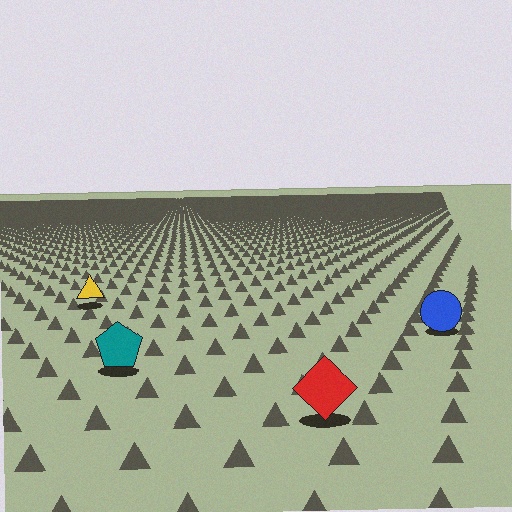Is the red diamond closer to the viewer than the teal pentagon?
Yes. The red diamond is closer — you can tell from the texture gradient: the ground texture is coarser near it.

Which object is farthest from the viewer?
The yellow triangle is farthest from the viewer. It appears smaller and the ground texture around it is denser.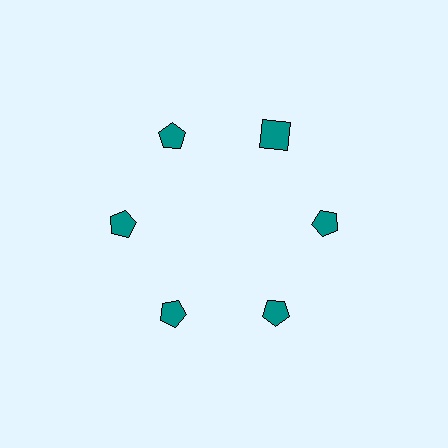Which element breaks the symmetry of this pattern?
The teal square at roughly the 1 o'clock position breaks the symmetry. All other shapes are teal pentagons.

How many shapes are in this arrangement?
There are 6 shapes arranged in a ring pattern.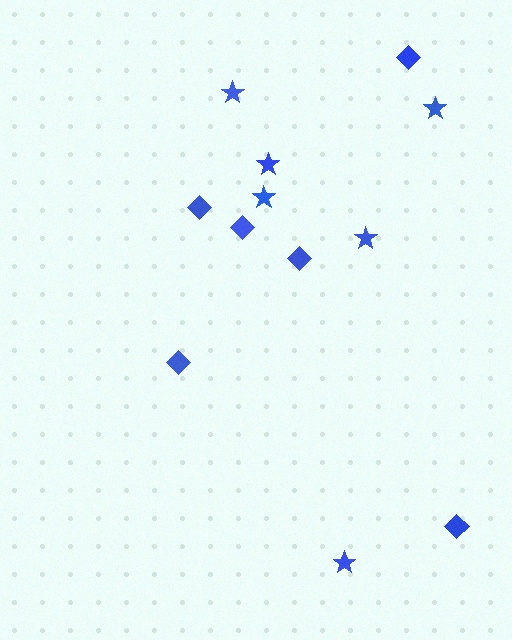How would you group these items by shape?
There are 2 groups: one group of stars (6) and one group of diamonds (6).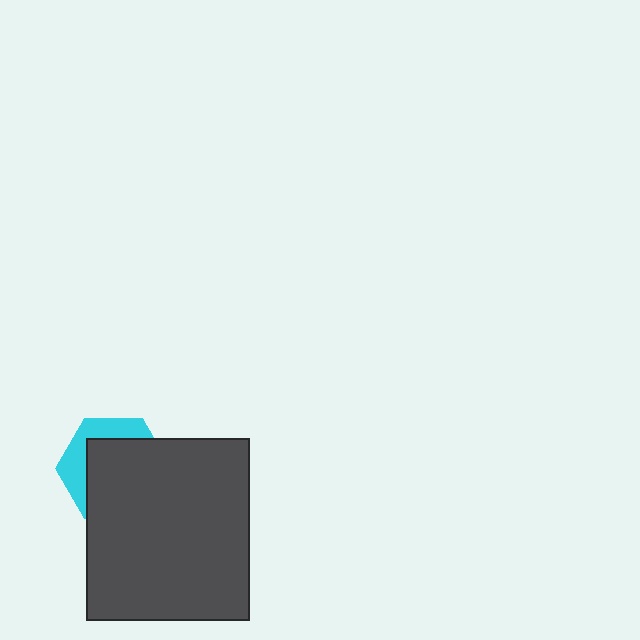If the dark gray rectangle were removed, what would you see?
You would see the complete cyan hexagon.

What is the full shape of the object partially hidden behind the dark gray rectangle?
The partially hidden object is a cyan hexagon.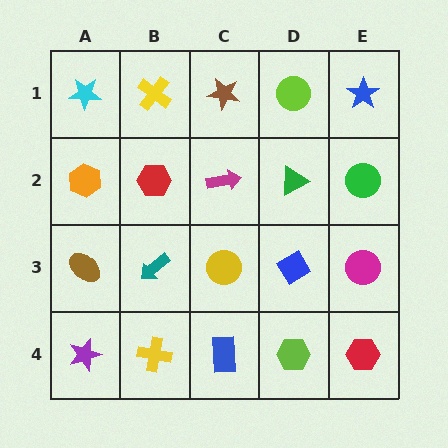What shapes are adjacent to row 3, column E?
A green circle (row 2, column E), a red hexagon (row 4, column E), a blue diamond (row 3, column D).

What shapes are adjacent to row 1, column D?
A green triangle (row 2, column D), a brown star (row 1, column C), a blue star (row 1, column E).